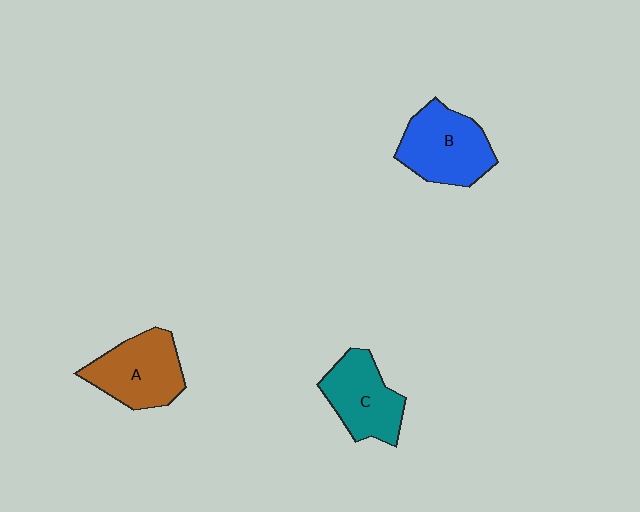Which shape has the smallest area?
Shape C (teal).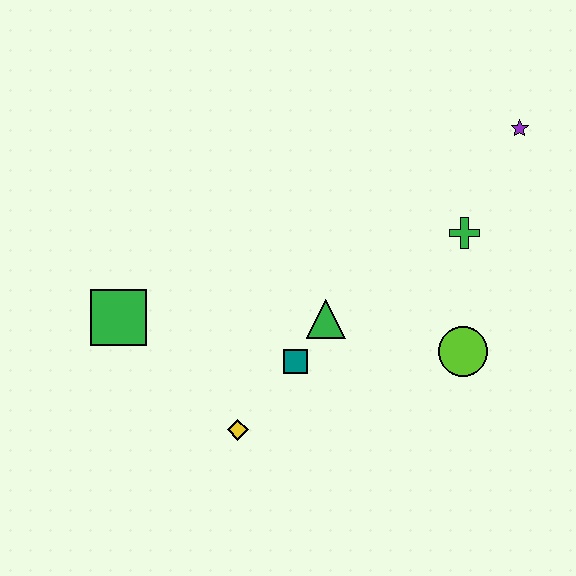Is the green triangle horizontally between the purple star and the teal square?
Yes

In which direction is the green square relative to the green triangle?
The green square is to the left of the green triangle.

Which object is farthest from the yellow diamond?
The purple star is farthest from the yellow diamond.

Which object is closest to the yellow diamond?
The teal square is closest to the yellow diamond.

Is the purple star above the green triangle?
Yes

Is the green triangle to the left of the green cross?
Yes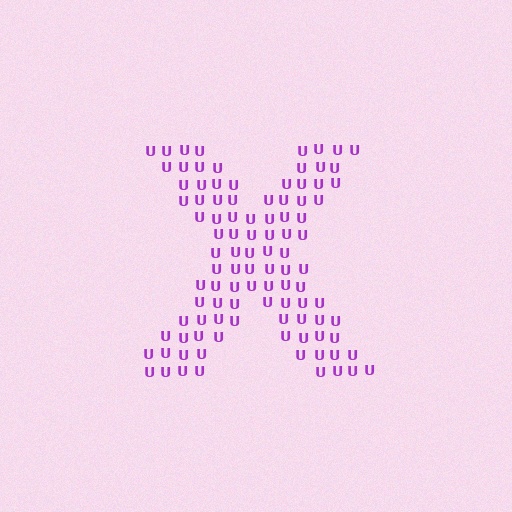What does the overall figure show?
The overall figure shows the letter X.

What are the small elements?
The small elements are letter U's.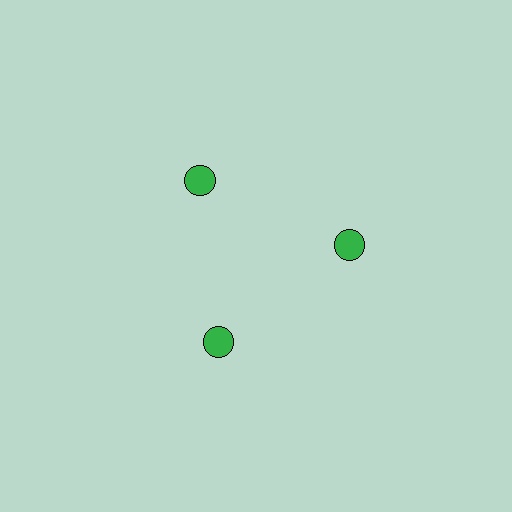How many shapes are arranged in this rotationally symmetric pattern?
There are 3 shapes, arranged in 3 groups of 1.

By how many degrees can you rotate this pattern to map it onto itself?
The pattern maps onto itself every 120 degrees of rotation.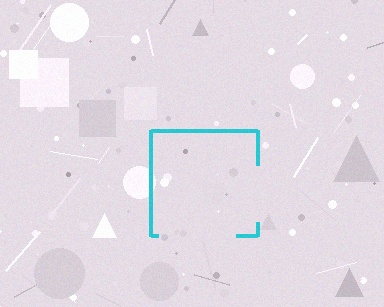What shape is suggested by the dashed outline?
The dashed outline suggests a square.